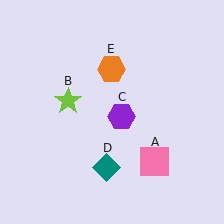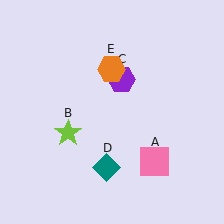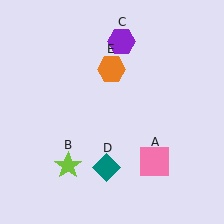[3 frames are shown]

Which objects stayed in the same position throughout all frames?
Pink square (object A) and teal diamond (object D) and orange hexagon (object E) remained stationary.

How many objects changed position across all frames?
2 objects changed position: lime star (object B), purple hexagon (object C).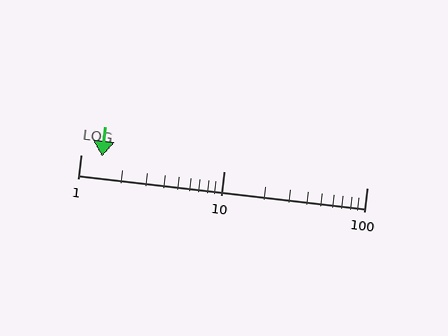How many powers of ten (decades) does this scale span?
The scale spans 2 decades, from 1 to 100.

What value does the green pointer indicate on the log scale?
The pointer indicates approximately 1.4.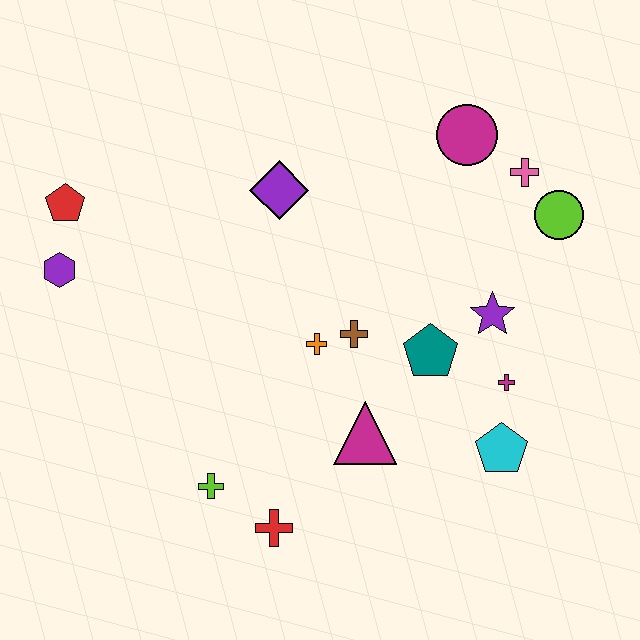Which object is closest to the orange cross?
The brown cross is closest to the orange cross.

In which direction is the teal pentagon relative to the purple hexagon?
The teal pentagon is to the right of the purple hexagon.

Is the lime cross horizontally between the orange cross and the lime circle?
No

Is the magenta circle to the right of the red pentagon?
Yes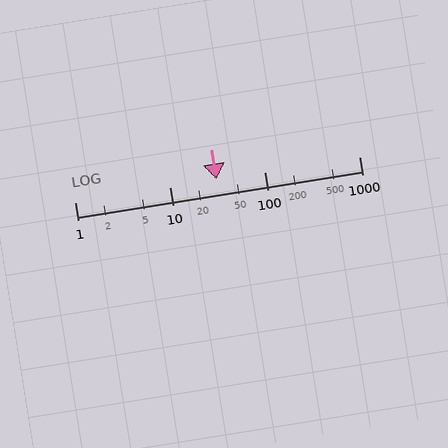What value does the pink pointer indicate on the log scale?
The pointer indicates approximately 31.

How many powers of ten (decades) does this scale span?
The scale spans 3 decades, from 1 to 1000.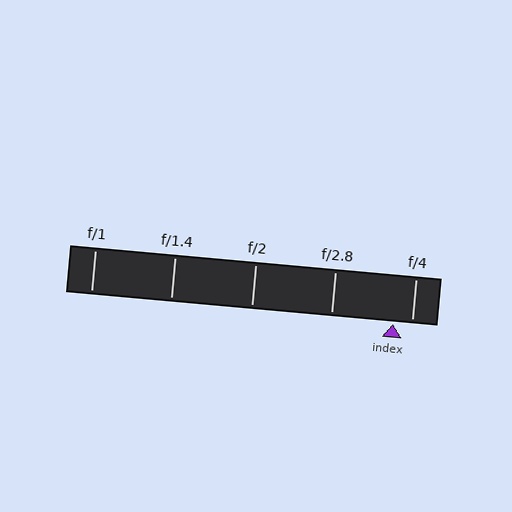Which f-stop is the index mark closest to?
The index mark is closest to f/4.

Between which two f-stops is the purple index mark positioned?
The index mark is between f/2.8 and f/4.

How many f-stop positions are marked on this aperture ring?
There are 5 f-stop positions marked.